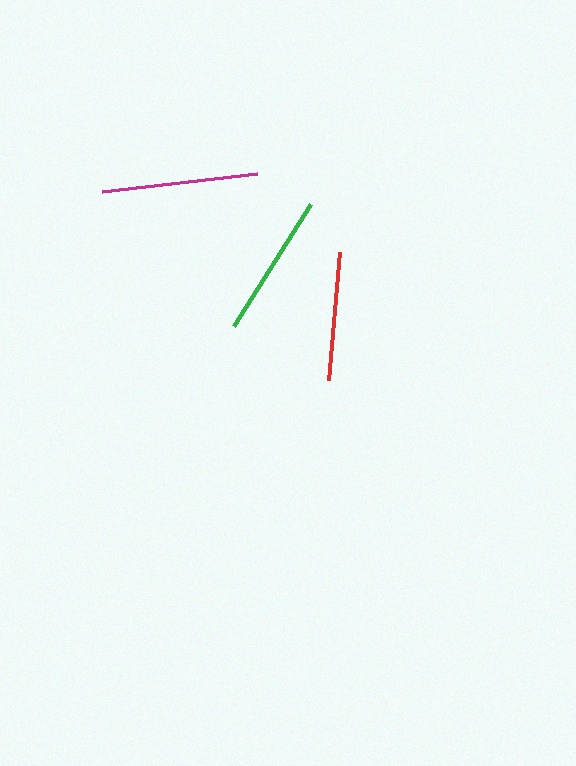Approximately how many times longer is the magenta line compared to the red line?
The magenta line is approximately 1.2 times the length of the red line.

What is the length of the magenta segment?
The magenta segment is approximately 156 pixels long.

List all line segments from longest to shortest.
From longest to shortest: magenta, green, red.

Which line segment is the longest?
The magenta line is the longest at approximately 156 pixels.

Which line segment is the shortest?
The red line is the shortest at approximately 128 pixels.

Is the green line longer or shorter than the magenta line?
The magenta line is longer than the green line.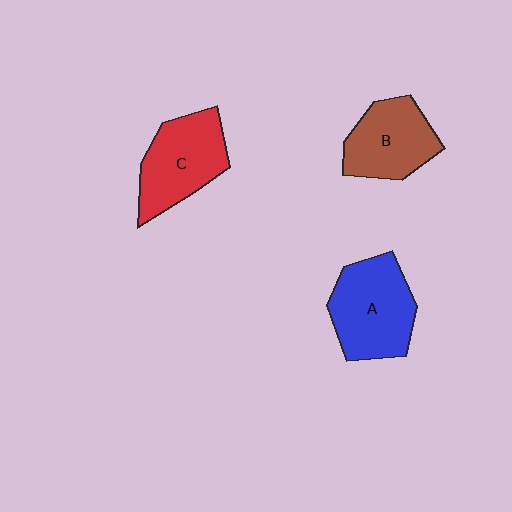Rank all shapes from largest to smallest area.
From largest to smallest: A (blue), C (red), B (brown).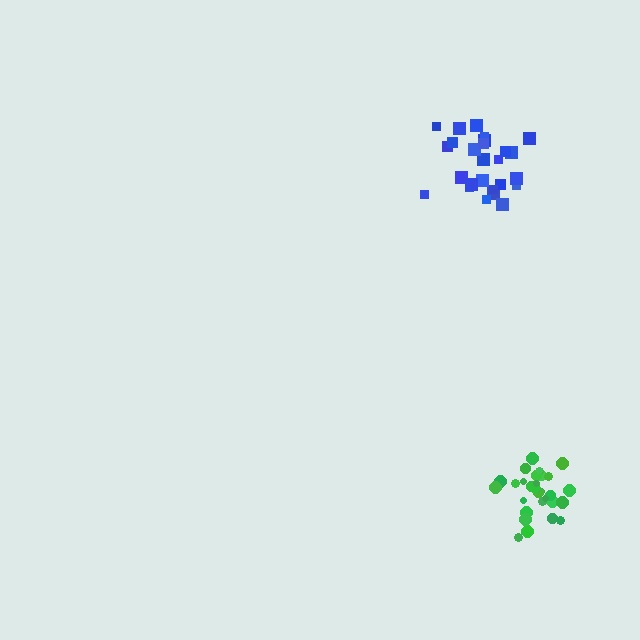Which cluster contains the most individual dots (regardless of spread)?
Green (31).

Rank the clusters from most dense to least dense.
green, blue.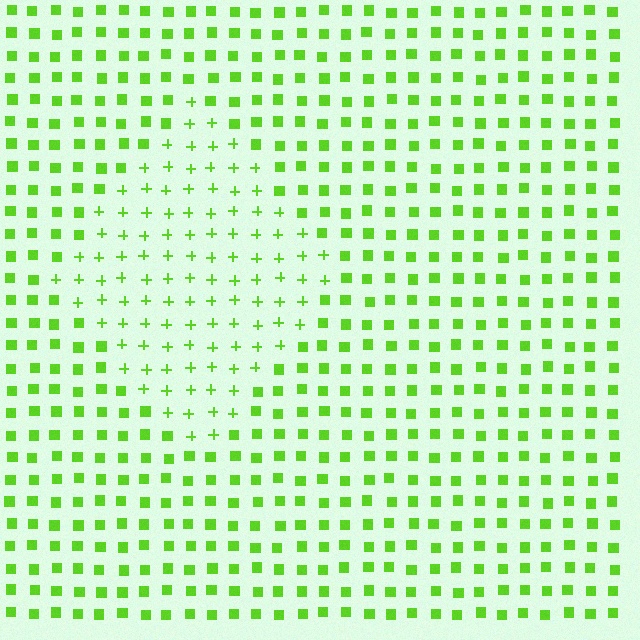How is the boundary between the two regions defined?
The boundary is defined by a change in element shape: plus signs inside vs. squares outside. All elements share the same color and spacing.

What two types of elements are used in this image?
The image uses plus signs inside the diamond region and squares outside it.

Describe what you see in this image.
The image is filled with small lime elements arranged in a uniform grid. A diamond-shaped region contains plus signs, while the surrounding area contains squares. The boundary is defined purely by the change in element shape.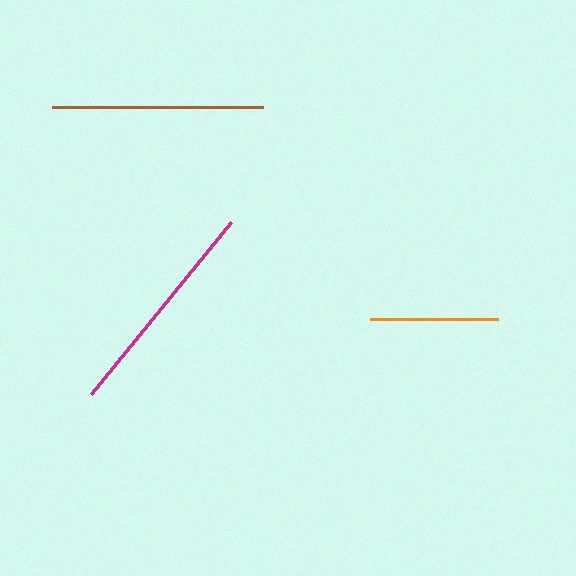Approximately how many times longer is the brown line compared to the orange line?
The brown line is approximately 1.7 times the length of the orange line.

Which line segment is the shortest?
The orange line is the shortest at approximately 127 pixels.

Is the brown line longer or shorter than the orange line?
The brown line is longer than the orange line.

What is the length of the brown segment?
The brown segment is approximately 211 pixels long.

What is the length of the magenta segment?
The magenta segment is approximately 221 pixels long.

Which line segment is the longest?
The magenta line is the longest at approximately 221 pixels.